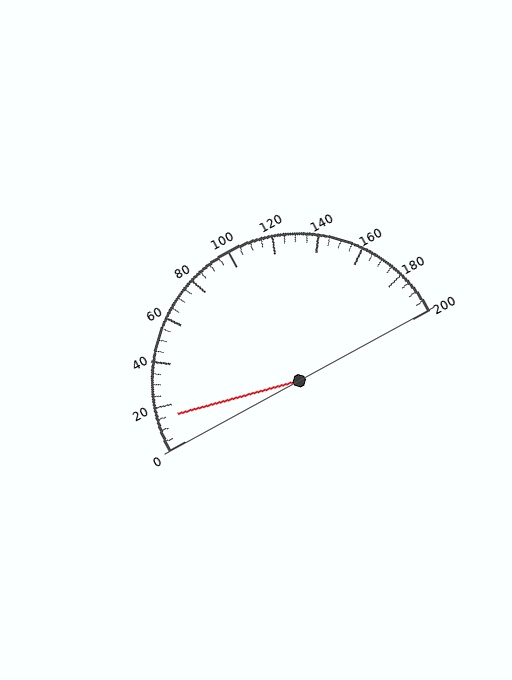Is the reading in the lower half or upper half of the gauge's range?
The reading is in the lower half of the range (0 to 200).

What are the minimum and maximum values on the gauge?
The gauge ranges from 0 to 200.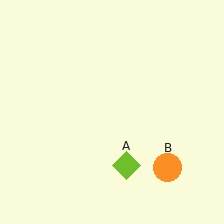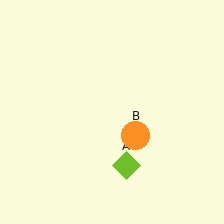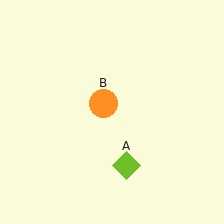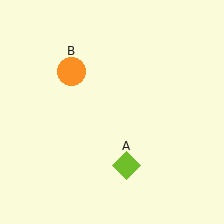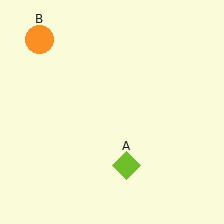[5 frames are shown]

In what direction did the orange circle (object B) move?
The orange circle (object B) moved up and to the left.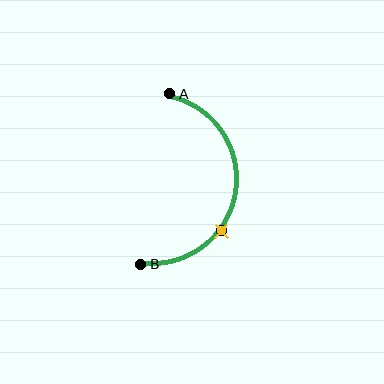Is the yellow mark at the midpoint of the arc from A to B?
No. The yellow mark lies on the arc but is closer to endpoint B. The arc midpoint would be at the point on the curve equidistant along the arc from both A and B.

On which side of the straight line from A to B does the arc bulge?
The arc bulges to the right of the straight line connecting A and B.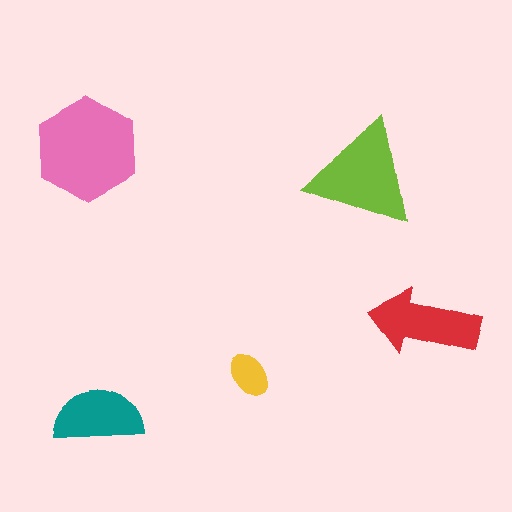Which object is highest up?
The pink hexagon is topmost.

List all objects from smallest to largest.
The yellow ellipse, the teal semicircle, the red arrow, the lime triangle, the pink hexagon.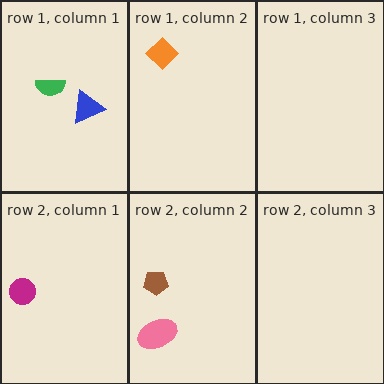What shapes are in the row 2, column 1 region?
The magenta circle.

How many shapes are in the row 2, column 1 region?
1.